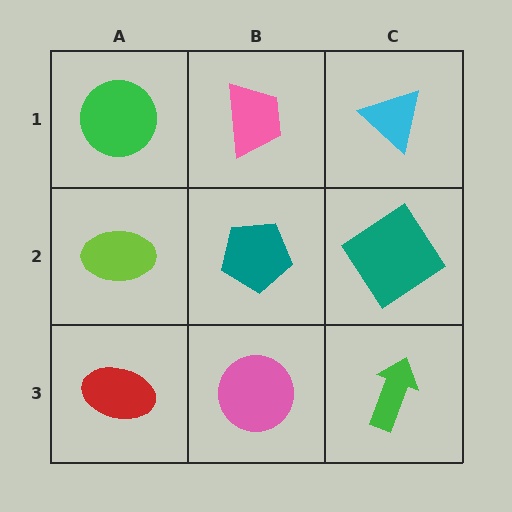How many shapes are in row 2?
3 shapes.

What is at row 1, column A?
A green circle.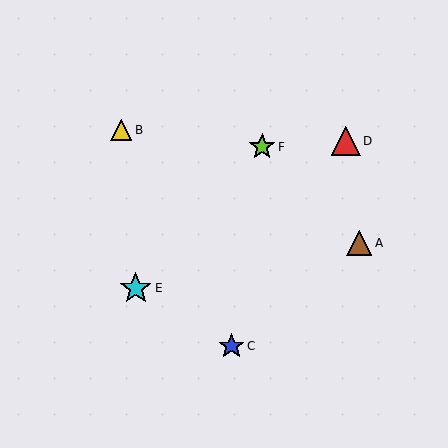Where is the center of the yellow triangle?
The center of the yellow triangle is at (121, 130).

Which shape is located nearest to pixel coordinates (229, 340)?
The blue star (labeled C) at (232, 346) is nearest to that location.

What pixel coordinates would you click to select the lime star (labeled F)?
Click at (262, 147) to select the lime star F.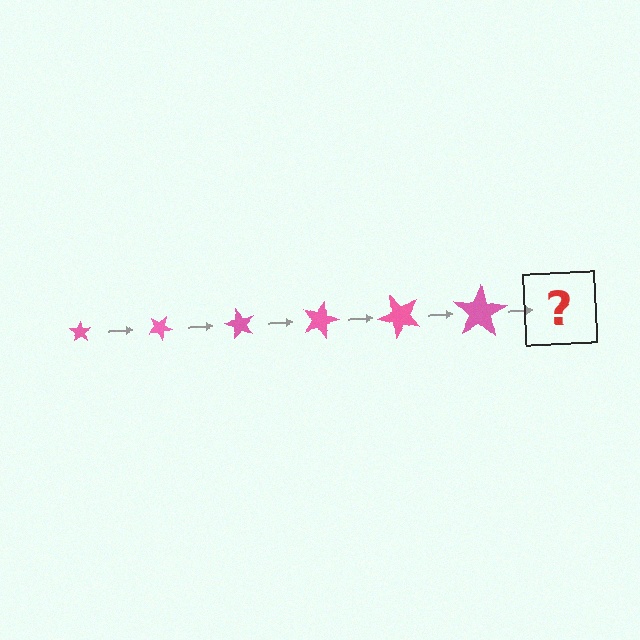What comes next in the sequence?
The next element should be a star, larger than the previous one and rotated 180 degrees from the start.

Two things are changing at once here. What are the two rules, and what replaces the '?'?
The two rules are that the star grows larger each step and it rotates 30 degrees each step. The '?' should be a star, larger than the previous one and rotated 180 degrees from the start.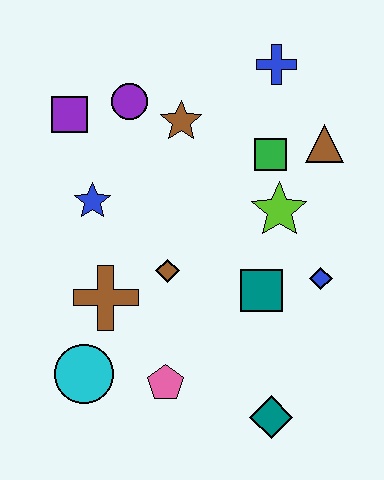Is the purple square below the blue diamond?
No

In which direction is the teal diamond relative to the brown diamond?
The teal diamond is below the brown diamond.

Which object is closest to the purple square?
The purple circle is closest to the purple square.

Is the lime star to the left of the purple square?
No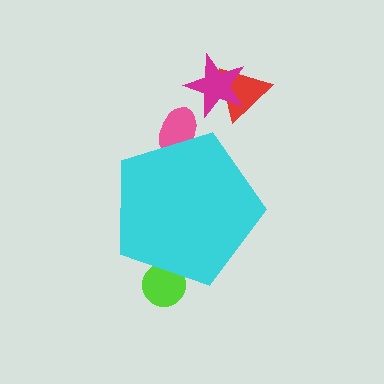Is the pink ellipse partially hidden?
Yes, the pink ellipse is partially hidden behind the cyan pentagon.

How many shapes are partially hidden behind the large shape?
2 shapes are partially hidden.